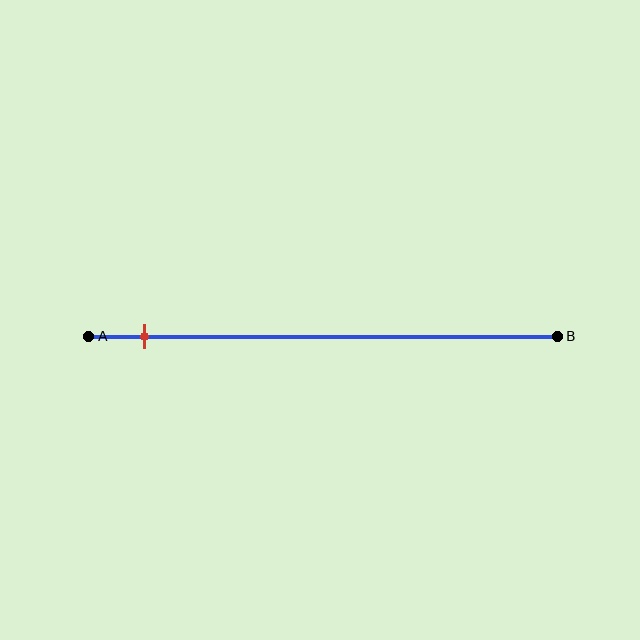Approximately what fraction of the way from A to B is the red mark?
The red mark is approximately 10% of the way from A to B.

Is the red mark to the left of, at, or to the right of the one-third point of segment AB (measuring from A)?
The red mark is to the left of the one-third point of segment AB.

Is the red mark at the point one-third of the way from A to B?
No, the mark is at about 10% from A, not at the 33% one-third point.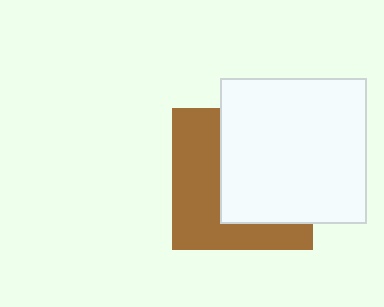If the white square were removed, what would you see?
You would see the complete brown square.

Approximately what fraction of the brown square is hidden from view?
Roughly 54% of the brown square is hidden behind the white square.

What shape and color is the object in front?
The object in front is a white square.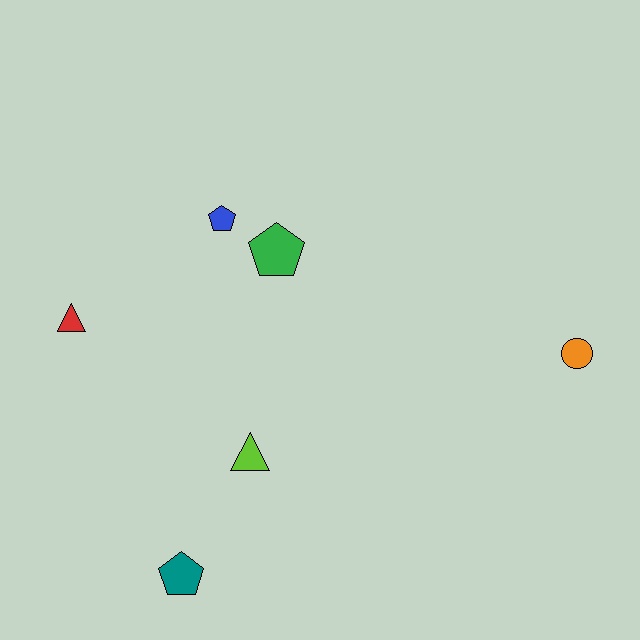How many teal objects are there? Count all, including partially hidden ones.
There is 1 teal object.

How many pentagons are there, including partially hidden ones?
There are 3 pentagons.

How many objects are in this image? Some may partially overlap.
There are 6 objects.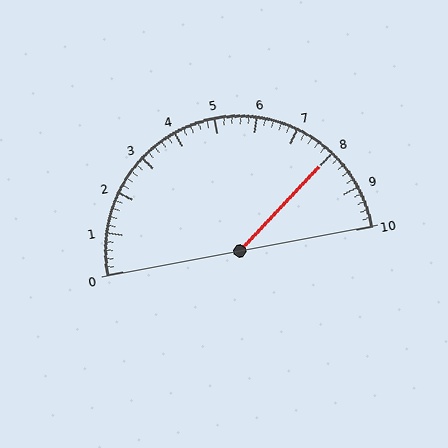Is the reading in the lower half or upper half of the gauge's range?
The reading is in the upper half of the range (0 to 10).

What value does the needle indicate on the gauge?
The needle indicates approximately 8.0.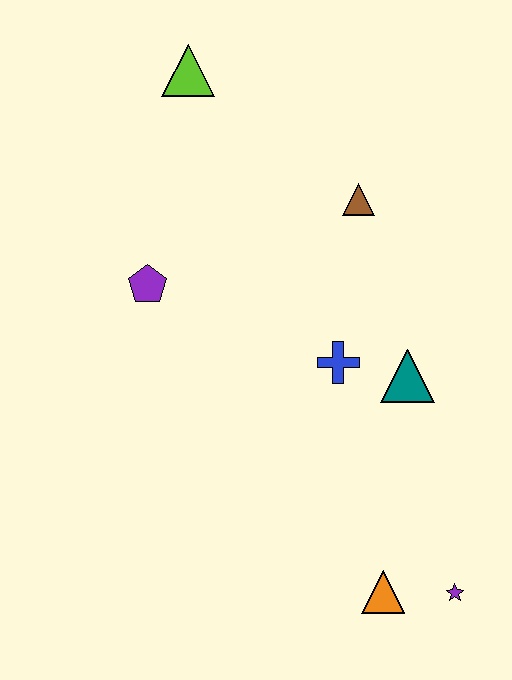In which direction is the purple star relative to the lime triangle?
The purple star is below the lime triangle.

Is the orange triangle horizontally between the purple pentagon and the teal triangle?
Yes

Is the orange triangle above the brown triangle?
No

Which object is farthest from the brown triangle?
The purple star is farthest from the brown triangle.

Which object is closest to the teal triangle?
The blue cross is closest to the teal triangle.